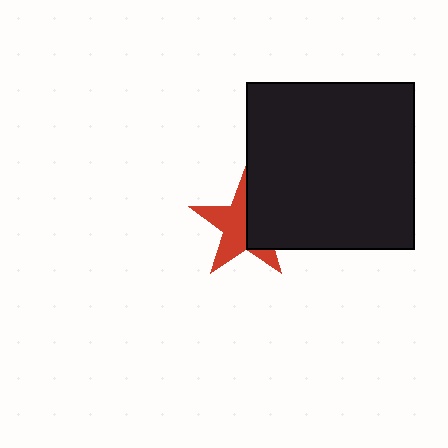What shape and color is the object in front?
The object in front is a black square.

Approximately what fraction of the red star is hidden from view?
Roughly 44% of the red star is hidden behind the black square.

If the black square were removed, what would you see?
You would see the complete red star.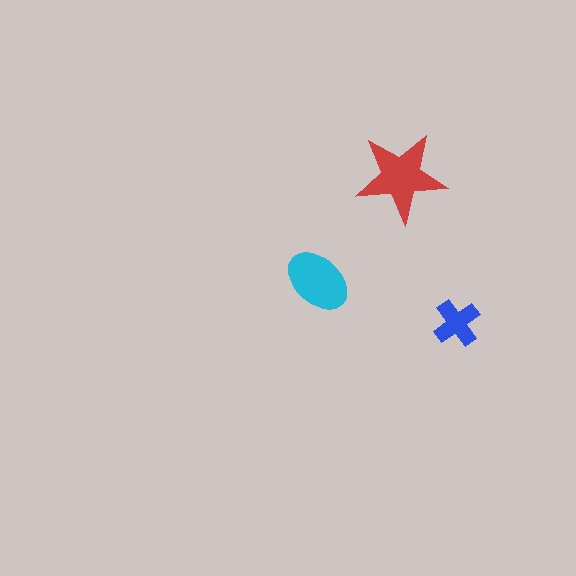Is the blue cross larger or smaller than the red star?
Smaller.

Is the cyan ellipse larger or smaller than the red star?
Smaller.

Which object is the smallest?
The blue cross.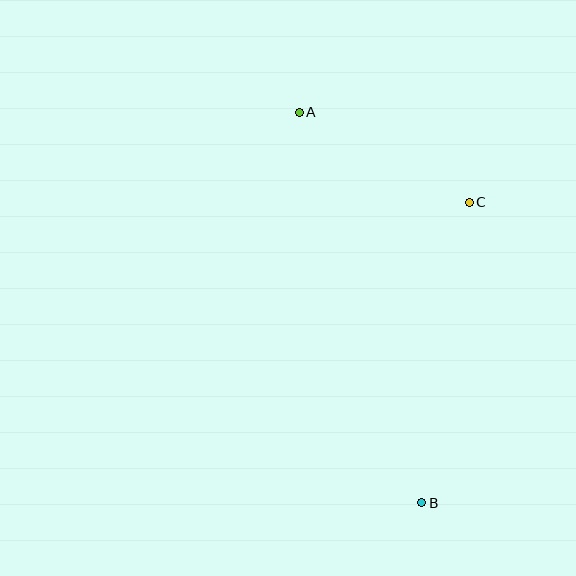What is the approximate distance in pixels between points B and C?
The distance between B and C is approximately 304 pixels.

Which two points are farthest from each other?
Points A and B are farthest from each other.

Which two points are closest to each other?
Points A and C are closest to each other.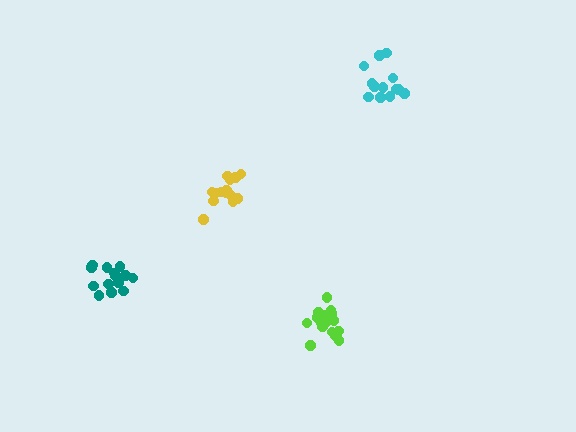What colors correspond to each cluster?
The clusters are colored: cyan, yellow, lime, teal.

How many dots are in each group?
Group 1: 13 dots, Group 2: 14 dots, Group 3: 17 dots, Group 4: 14 dots (58 total).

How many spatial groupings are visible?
There are 4 spatial groupings.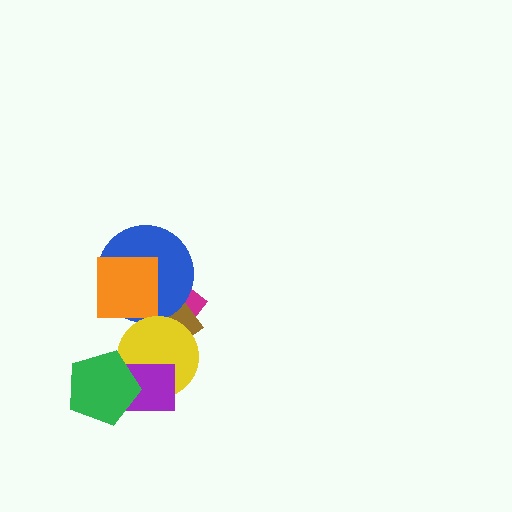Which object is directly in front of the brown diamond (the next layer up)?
The blue circle is directly in front of the brown diamond.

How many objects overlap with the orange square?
2 objects overlap with the orange square.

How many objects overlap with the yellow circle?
4 objects overlap with the yellow circle.